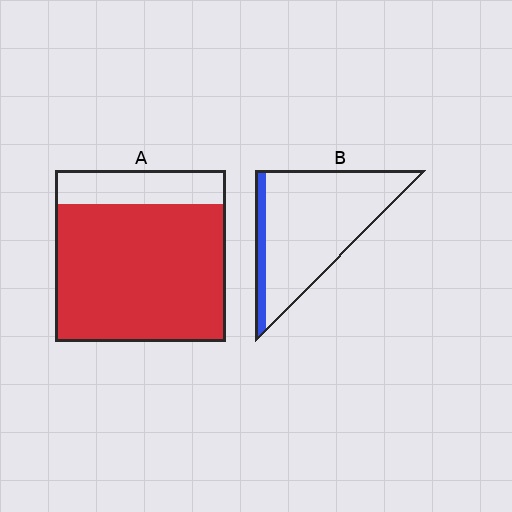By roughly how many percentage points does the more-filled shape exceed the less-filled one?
By roughly 70 percentage points (A over B).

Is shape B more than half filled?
No.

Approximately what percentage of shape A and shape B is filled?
A is approximately 80% and B is approximately 10%.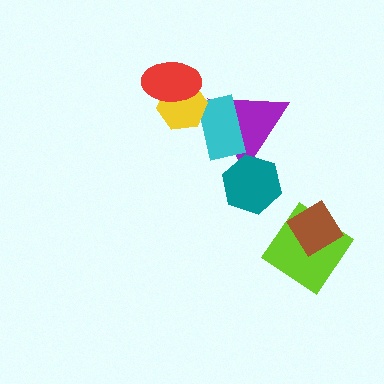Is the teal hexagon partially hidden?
No, no other shape covers it.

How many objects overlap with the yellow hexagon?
2 objects overlap with the yellow hexagon.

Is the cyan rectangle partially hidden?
Yes, it is partially covered by another shape.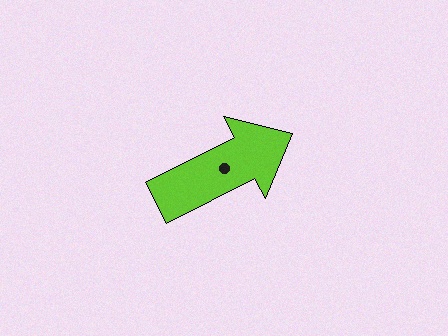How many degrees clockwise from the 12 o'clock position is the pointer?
Approximately 63 degrees.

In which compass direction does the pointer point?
Northeast.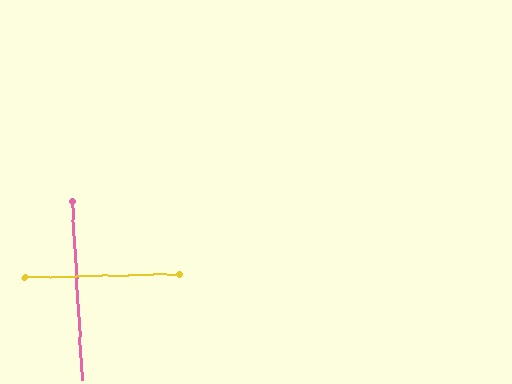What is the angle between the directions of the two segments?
Approximately 88 degrees.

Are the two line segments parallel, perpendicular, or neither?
Perpendicular — they meet at approximately 88°.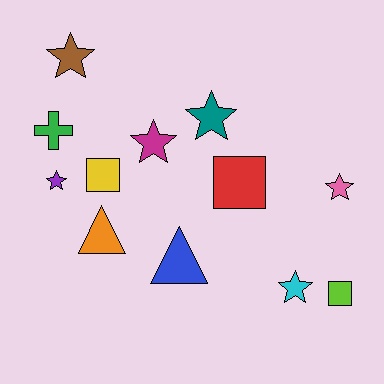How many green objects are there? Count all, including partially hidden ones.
There is 1 green object.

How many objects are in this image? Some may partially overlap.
There are 12 objects.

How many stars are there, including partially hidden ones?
There are 6 stars.